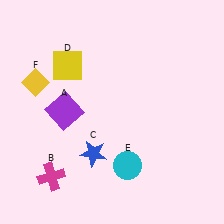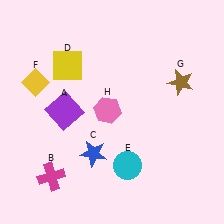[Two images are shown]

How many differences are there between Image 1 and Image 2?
There are 2 differences between the two images.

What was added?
A brown star (G), a pink hexagon (H) were added in Image 2.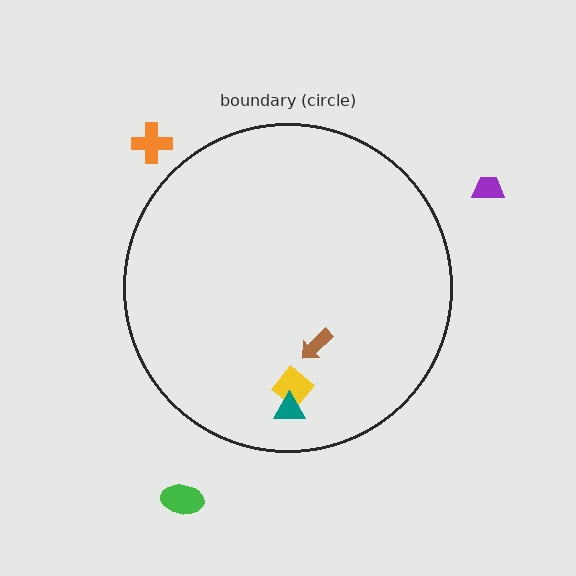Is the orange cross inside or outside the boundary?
Outside.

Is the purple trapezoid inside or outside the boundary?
Outside.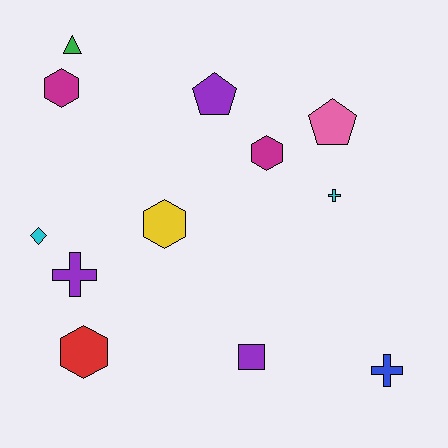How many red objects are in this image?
There is 1 red object.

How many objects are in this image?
There are 12 objects.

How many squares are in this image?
There is 1 square.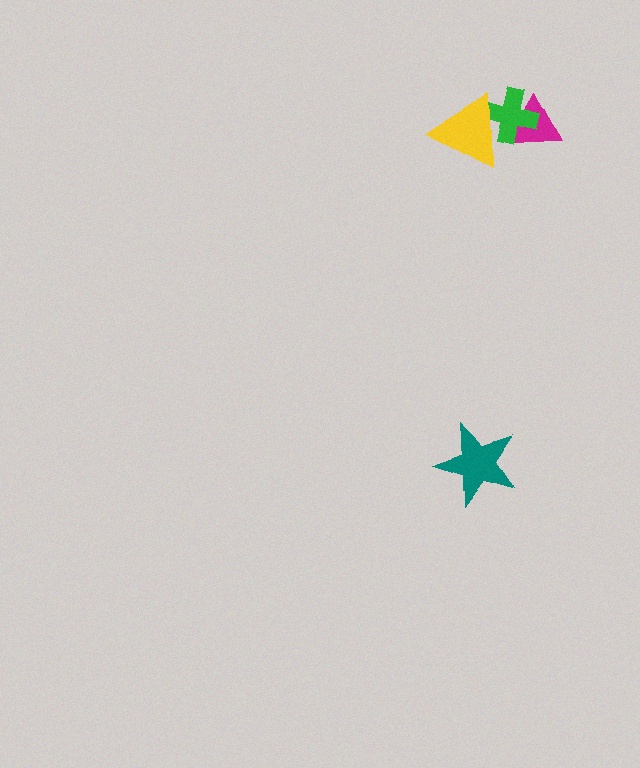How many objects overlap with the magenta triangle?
2 objects overlap with the magenta triangle.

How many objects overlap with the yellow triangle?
2 objects overlap with the yellow triangle.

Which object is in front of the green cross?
The yellow triangle is in front of the green cross.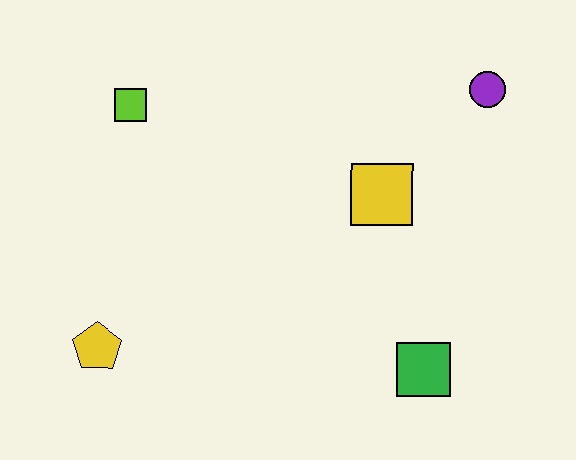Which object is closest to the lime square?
The yellow pentagon is closest to the lime square.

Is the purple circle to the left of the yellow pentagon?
No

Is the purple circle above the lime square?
Yes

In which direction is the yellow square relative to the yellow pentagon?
The yellow square is to the right of the yellow pentagon.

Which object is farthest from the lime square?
The green square is farthest from the lime square.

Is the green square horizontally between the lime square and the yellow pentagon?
No